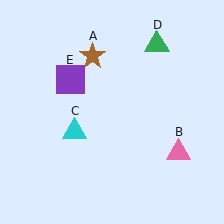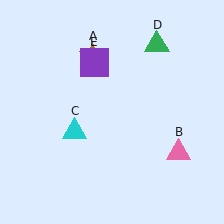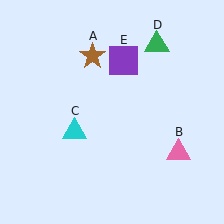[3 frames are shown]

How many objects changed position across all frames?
1 object changed position: purple square (object E).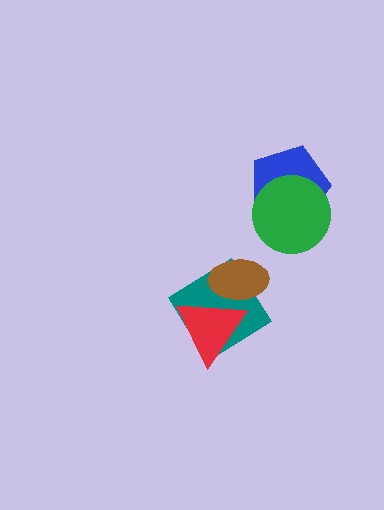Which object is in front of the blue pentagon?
The green circle is in front of the blue pentagon.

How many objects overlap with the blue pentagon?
1 object overlaps with the blue pentagon.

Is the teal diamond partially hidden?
Yes, it is partially covered by another shape.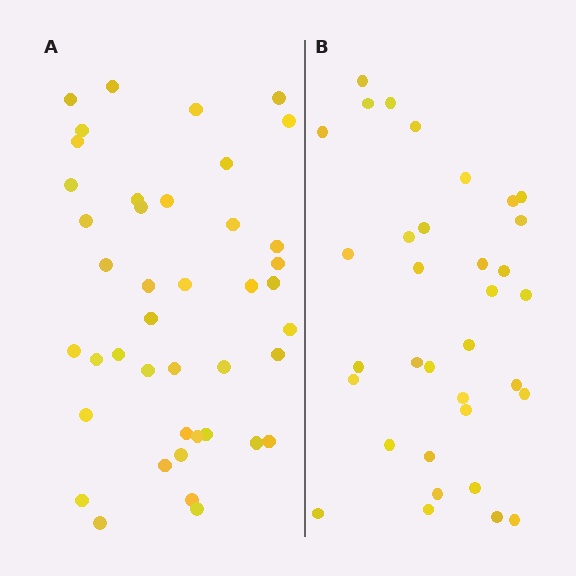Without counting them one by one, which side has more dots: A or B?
Region A (the left region) has more dots.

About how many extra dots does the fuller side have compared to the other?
Region A has roughly 8 or so more dots than region B.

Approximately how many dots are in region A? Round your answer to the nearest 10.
About 40 dots. (The exact count is 42, which rounds to 40.)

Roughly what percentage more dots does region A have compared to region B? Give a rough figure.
About 25% more.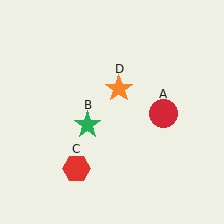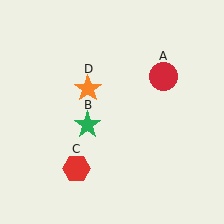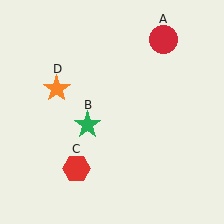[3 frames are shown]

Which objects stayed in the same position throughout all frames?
Green star (object B) and red hexagon (object C) remained stationary.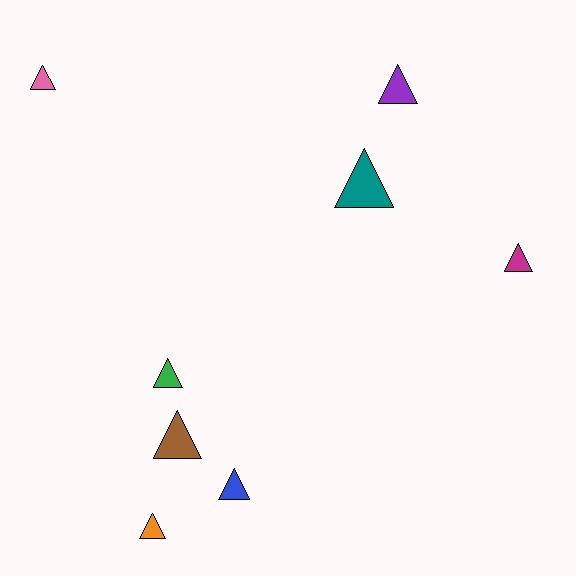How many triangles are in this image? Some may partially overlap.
There are 8 triangles.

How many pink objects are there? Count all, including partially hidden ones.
There is 1 pink object.